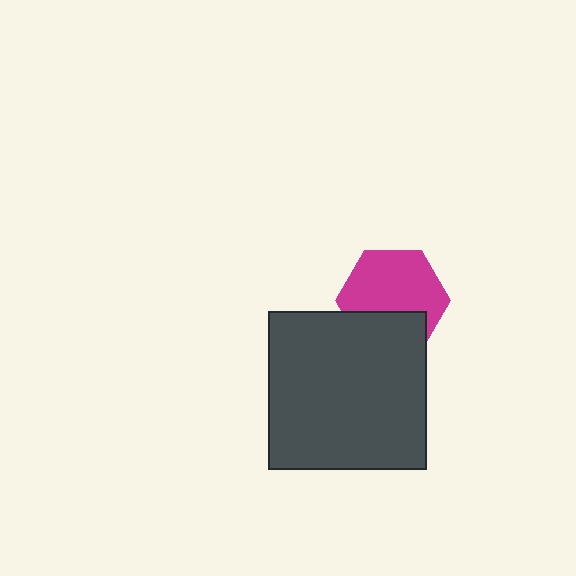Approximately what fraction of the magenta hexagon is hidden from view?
Roughly 33% of the magenta hexagon is hidden behind the dark gray square.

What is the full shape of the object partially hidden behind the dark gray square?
The partially hidden object is a magenta hexagon.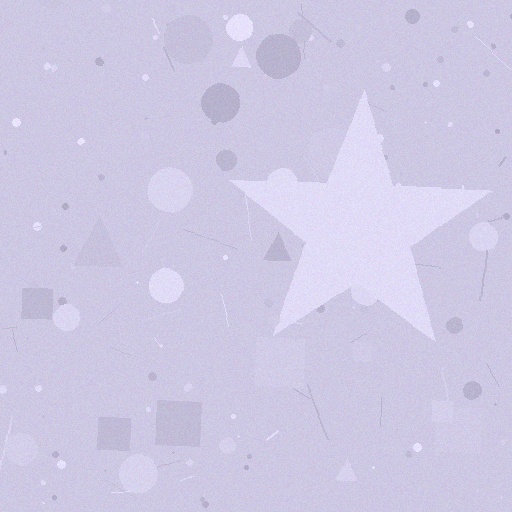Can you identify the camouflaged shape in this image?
The camouflaged shape is a star.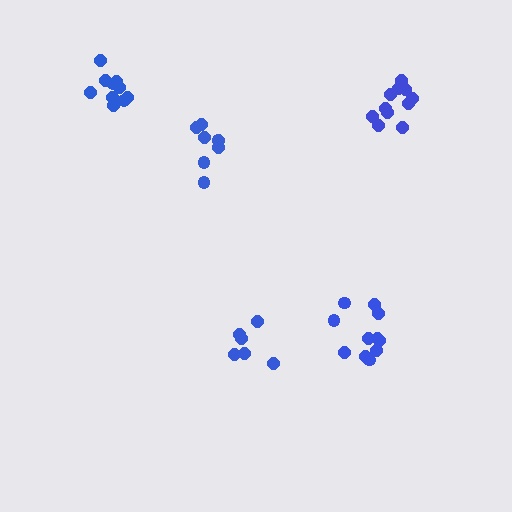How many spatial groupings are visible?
There are 5 spatial groupings.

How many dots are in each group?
Group 1: 11 dots, Group 2: 10 dots, Group 3: 8 dots, Group 4: 11 dots, Group 5: 6 dots (46 total).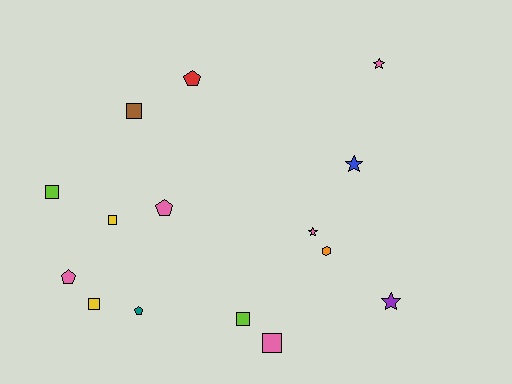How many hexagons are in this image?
There is 1 hexagon.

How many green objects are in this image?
There are no green objects.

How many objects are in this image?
There are 15 objects.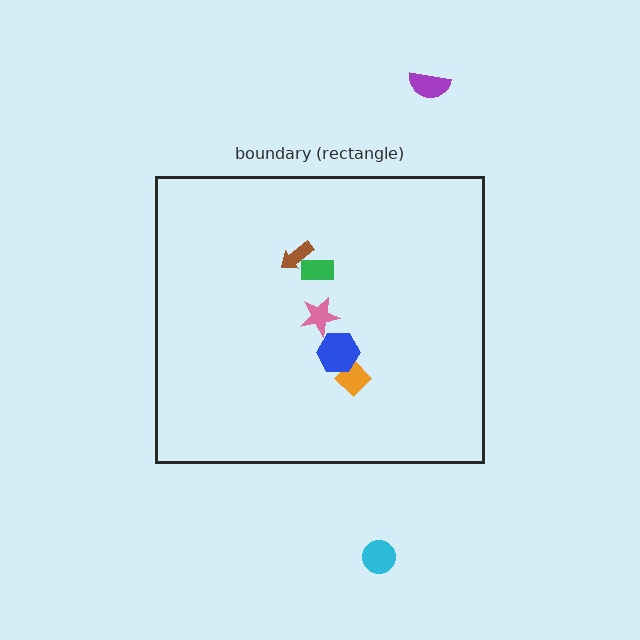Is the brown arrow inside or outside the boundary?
Inside.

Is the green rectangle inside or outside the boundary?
Inside.